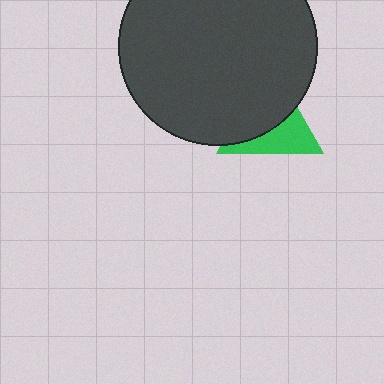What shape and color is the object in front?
The object in front is a dark gray circle.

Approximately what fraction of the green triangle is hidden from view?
Roughly 58% of the green triangle is hidden behind the dark gray circle.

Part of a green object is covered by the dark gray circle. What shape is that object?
It is a triangle.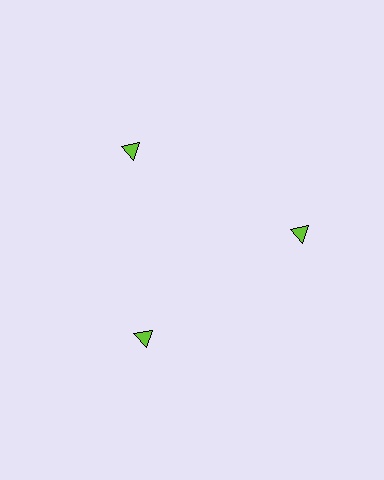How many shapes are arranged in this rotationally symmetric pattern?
There are 3 shapes, arranged in 3 groups of 1.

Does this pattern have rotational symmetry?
Yes, this pattern has 3-fold rotational symmetry. It looks the same after rotating 120 degrees around the center.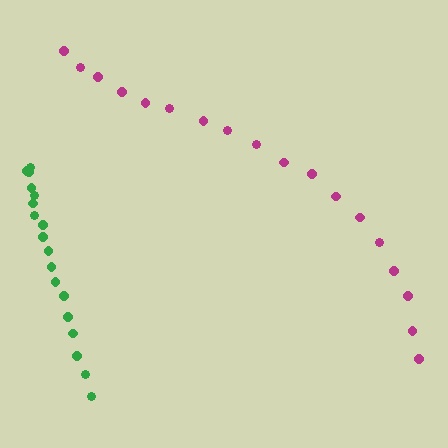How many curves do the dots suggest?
There are 2 distinct paths.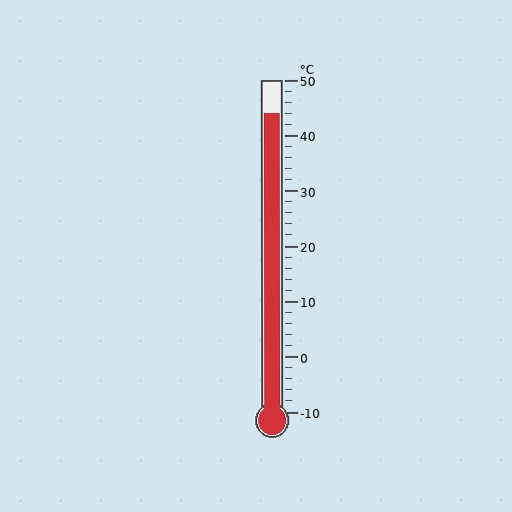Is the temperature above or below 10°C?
The temperature is above 10°C.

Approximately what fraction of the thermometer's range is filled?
The thermometer is filled to approximately 90% of its range.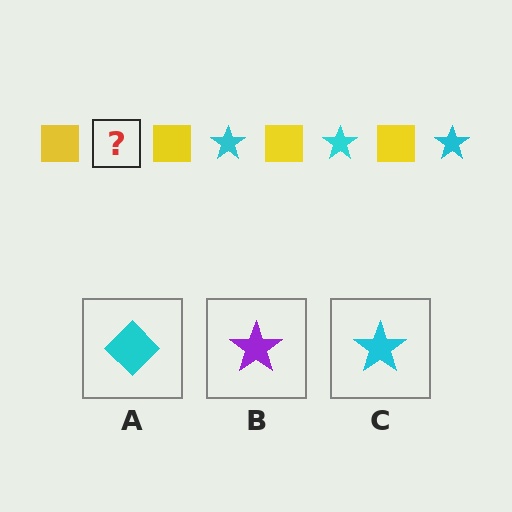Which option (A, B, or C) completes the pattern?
C.